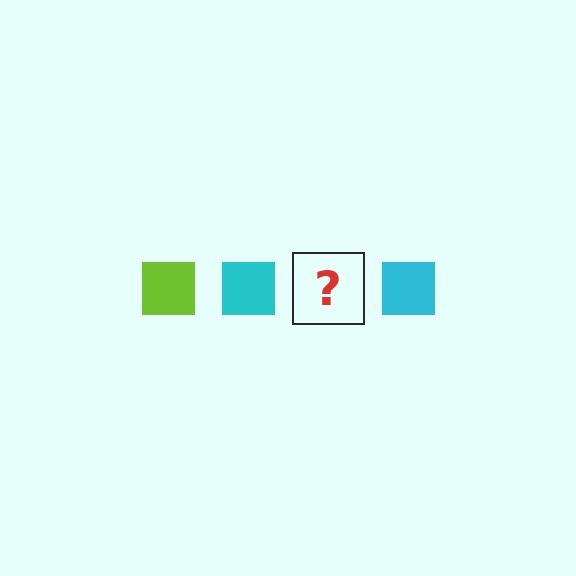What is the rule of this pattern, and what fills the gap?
The rule is that the pattern cycles through lime, cyan squares. The gap should be filled with a lime square.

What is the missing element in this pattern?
The missing element is a lime square.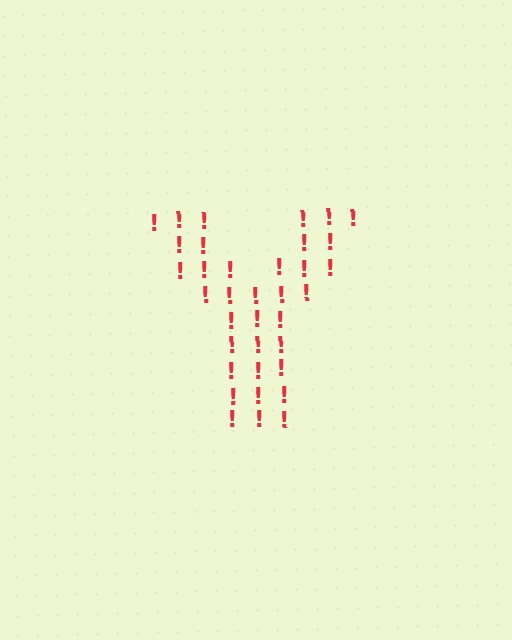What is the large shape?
The large shape is the letter Y.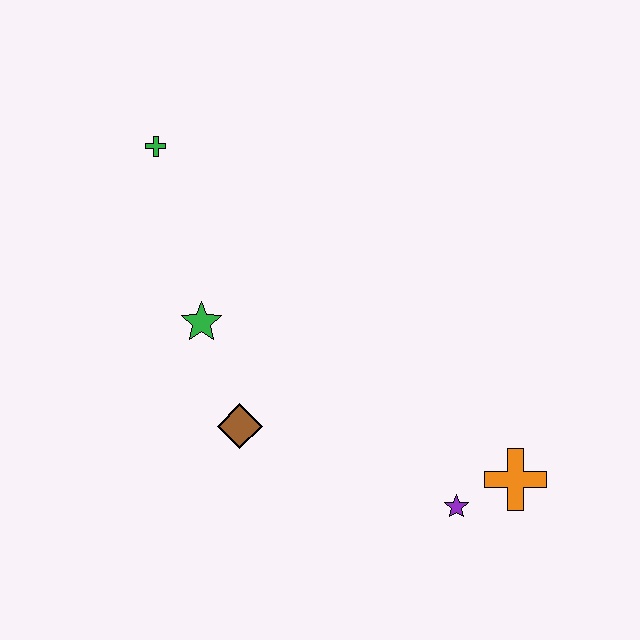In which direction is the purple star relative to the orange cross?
The purple star is to the left of the orange cross.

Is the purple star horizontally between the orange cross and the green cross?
Yes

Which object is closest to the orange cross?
The purple star is closest to the orange cross.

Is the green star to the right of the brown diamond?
No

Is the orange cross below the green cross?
Yes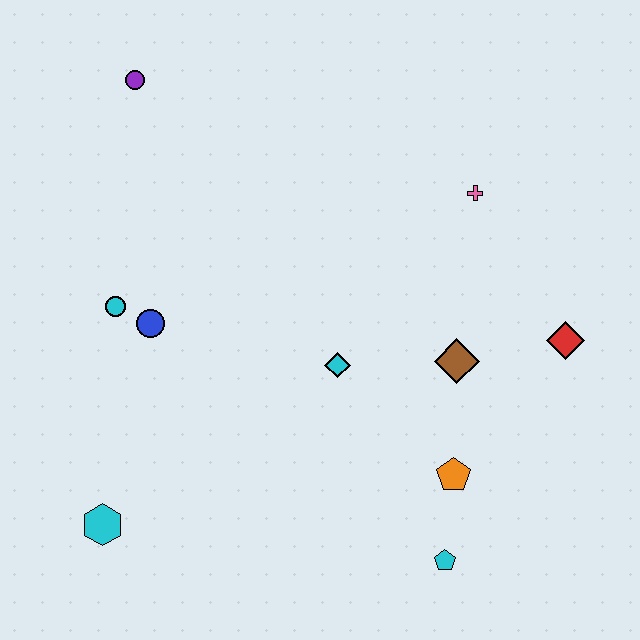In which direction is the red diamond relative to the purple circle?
The red diamond is to the right of the purple circle.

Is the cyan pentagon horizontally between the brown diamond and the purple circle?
Yes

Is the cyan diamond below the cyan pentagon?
No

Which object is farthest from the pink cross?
The cyan hexagon is farthest from the pink cross.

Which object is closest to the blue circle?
The cyan circle is closest to the blue circle.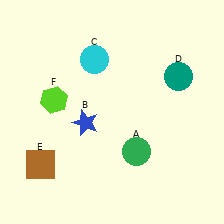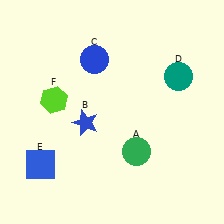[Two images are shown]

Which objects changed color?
C changed from cyan to blue. E changed from brown to blue.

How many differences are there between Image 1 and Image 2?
There are 2 differences between the two images.